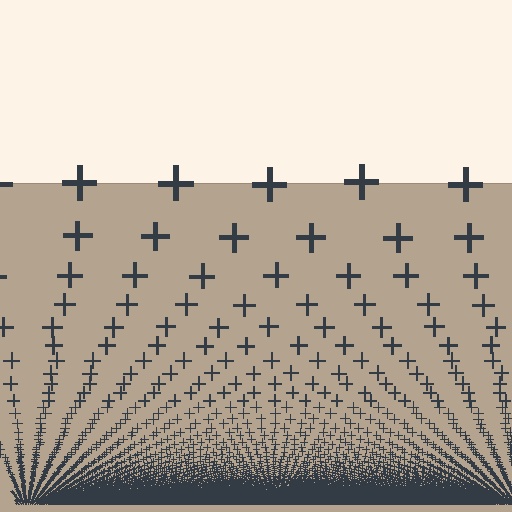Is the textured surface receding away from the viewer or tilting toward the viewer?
The surface appears to tilt toward the viewer. Texture elements get larger and sparser toward the top.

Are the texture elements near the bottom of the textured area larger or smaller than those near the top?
Smaller. The gradient is inverted — elements near the bottom are smaller and denser.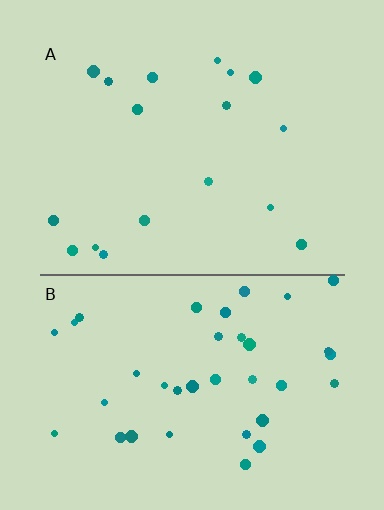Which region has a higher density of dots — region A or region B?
B (the bottom).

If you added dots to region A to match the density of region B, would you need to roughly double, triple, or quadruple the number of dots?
Approximately double.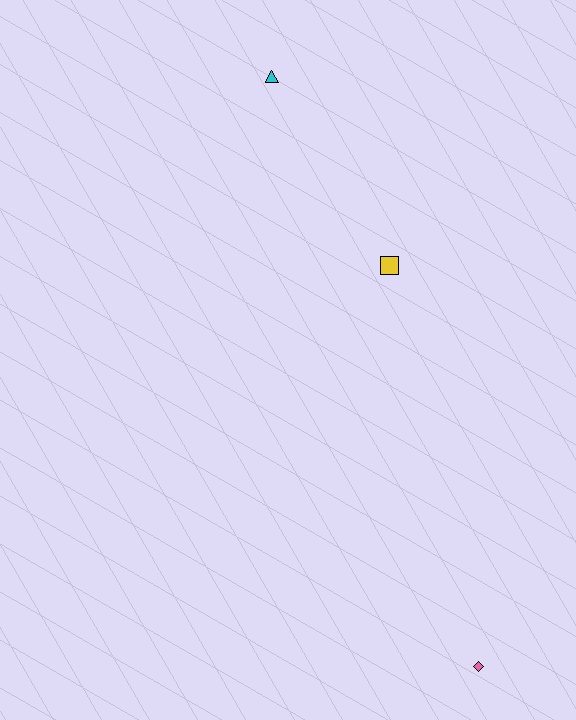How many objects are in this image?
There are 3 objects.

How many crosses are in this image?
There are no crosses.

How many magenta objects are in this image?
There are no magenta objects.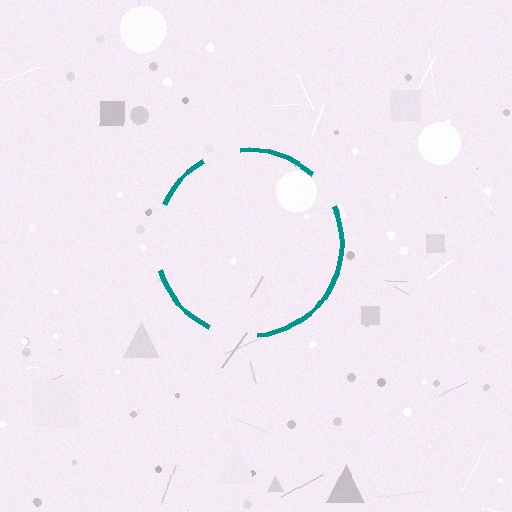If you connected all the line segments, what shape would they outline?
They would outline a circle.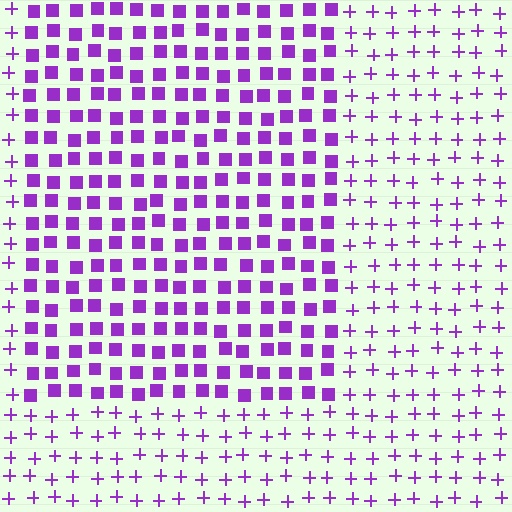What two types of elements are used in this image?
The image uses squares inside the rectangle region and plus signs outside it.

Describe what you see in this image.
The image is filled with small purple elements arranged in a uniform grid. A rectangle-shaped region contains squares, while the surrounding area contains plus signs. The boundary is defined purely by the change in element shape.